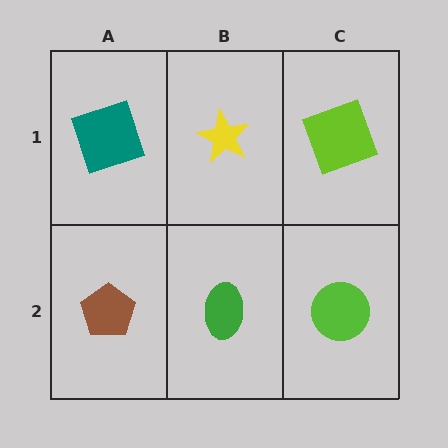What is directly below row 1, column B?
A green ellipse.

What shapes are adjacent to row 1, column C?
A lime circle (row 2, column C), a yellow star (row 1, column B).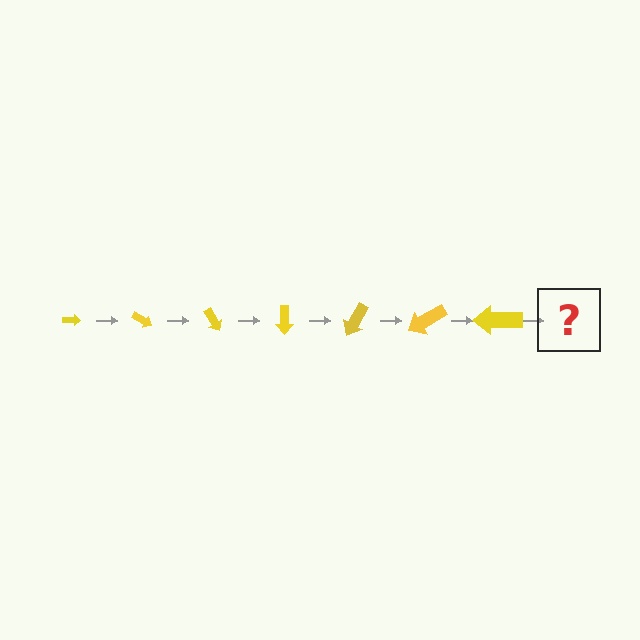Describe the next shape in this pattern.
It should be an arrow, larger than the previous one and rotated 210 degrees from the start.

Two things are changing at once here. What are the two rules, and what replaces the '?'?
The two rules are that the arrow grows larger each step and it rotates 30 degrees each step. The '?' should be an arrow, larger than the previous one and rotated 210 degrees from the start.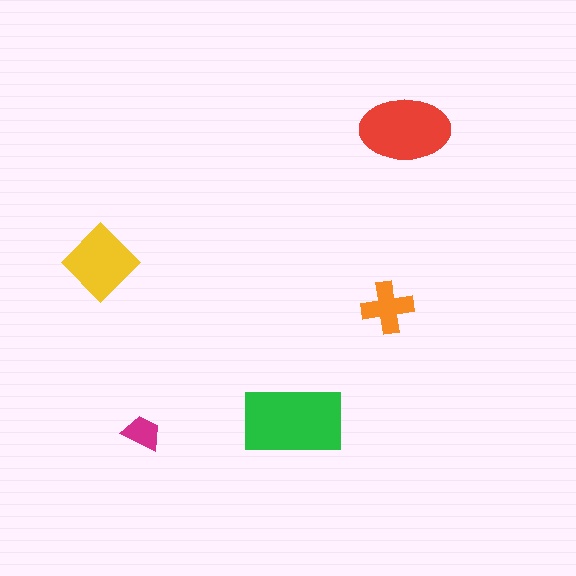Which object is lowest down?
The magenta trapezoid is bottommost.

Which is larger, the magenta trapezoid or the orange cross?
The orange cross.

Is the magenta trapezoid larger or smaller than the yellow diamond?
Smaller.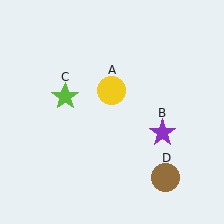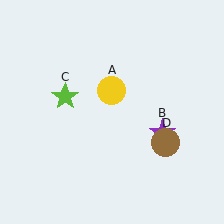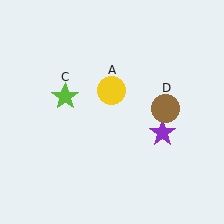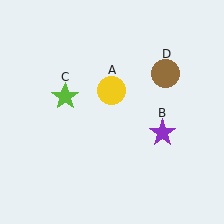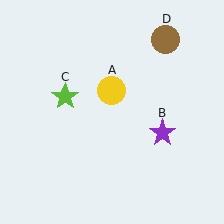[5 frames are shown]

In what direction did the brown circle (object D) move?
The brown circle (object D) moved up.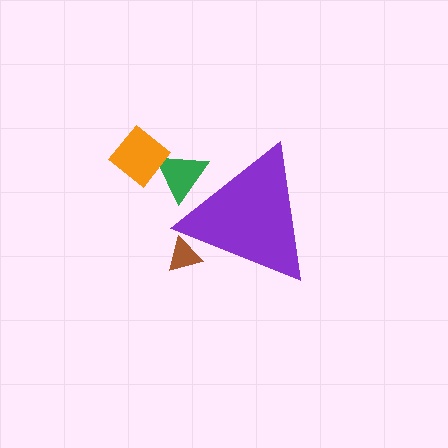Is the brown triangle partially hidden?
Yes, the brown triangle is partially hidden behind the purple triangle.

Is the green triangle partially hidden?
Yes, the green triangle is partially hidden behind the purple triangle.